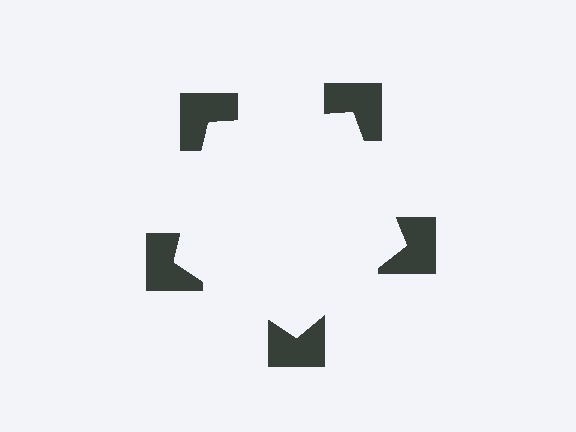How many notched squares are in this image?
There are 5 — one at each vertex of the illusory pentagon.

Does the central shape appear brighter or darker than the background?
It typically appears slightly brighter than the background, even though no actual brightness change is drawn.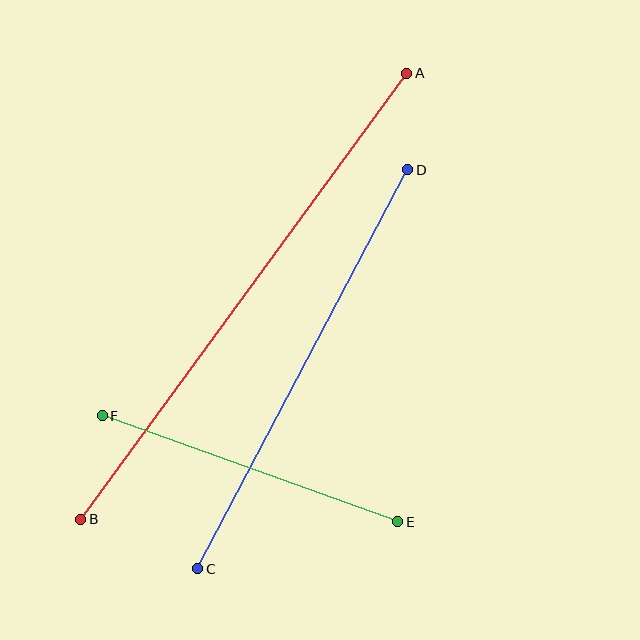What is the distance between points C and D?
The distance is approximately 451 pixels.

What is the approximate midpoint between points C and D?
The midpoint is at approximately (303, 369) pixels.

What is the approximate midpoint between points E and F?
The midpoint is at approximately (250, 469) pixels.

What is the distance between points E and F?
The distance is approximately 314 pixels.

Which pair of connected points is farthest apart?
Points A and B are farthest apart.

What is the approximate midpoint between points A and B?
The midpoint is at approximately (244, 296) pixels.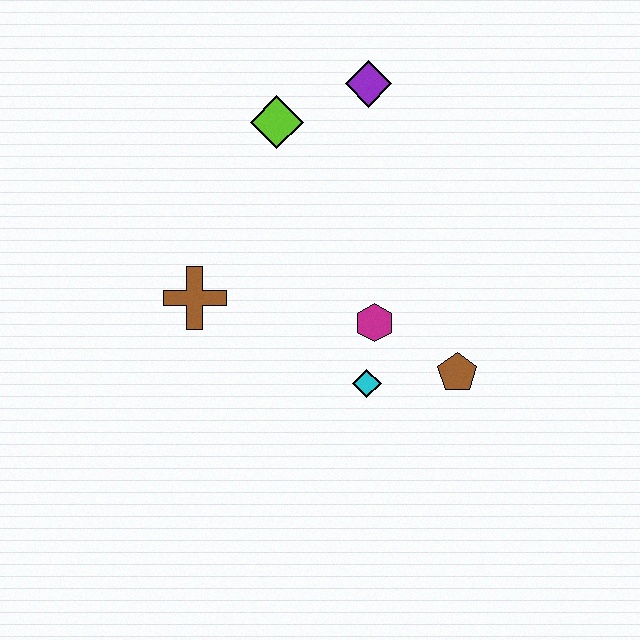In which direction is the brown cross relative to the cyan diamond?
The brown cross is to the left of the cyan diamond.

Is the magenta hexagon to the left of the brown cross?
No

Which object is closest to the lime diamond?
The purple diamond is closest to the lime diamond.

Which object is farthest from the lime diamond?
The brown pentagon is farthest from the lime diamond.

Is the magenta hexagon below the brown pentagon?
No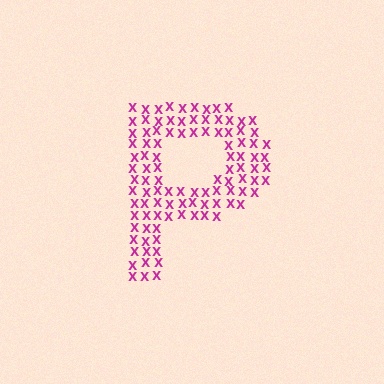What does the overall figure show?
The overall figure shows the letter P.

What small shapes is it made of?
It is made of small letter X's.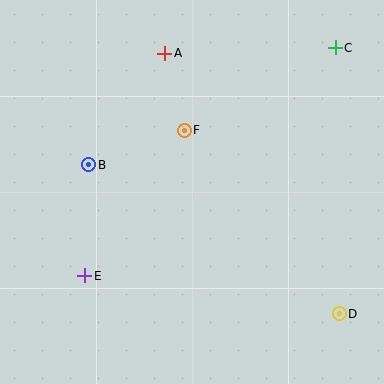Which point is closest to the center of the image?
Point F at (184, 131) is closest to the center.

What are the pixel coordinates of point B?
Point B is at (89, 165).